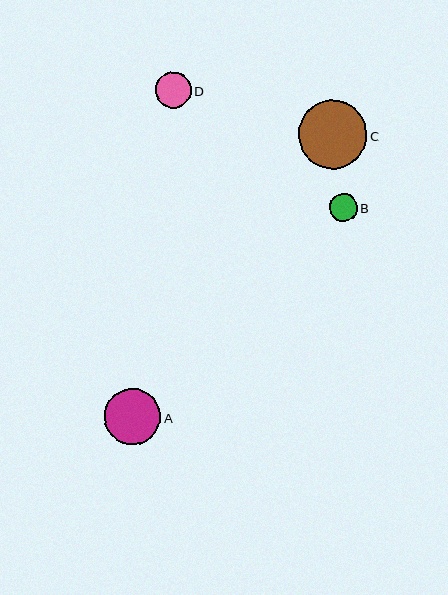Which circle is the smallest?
Circle B is the smallest with a size of approximately 28 pixels.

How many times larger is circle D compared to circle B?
Circle D is approximately 1.3 times the size of circle B.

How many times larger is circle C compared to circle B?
Circle C is approximately 2.5 times the size of circle B.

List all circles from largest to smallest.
From largest to smallest: C, A, D, B.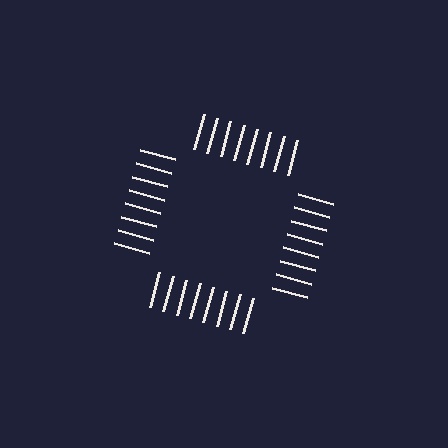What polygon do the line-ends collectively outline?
An illusory square — the line segments terminate on its edges but no continuous stroke is drawn.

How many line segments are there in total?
32 — 8 along each of the 4 edges.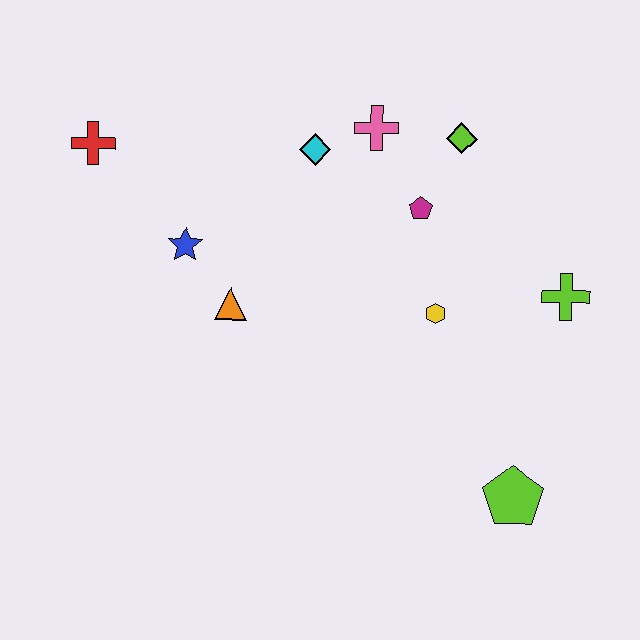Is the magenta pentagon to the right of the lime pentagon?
No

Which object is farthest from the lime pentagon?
The red cross is farthest from the lime pentagon.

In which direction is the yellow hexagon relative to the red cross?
The yellow hexagon is to the right of the red cross.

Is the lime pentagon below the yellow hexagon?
Yes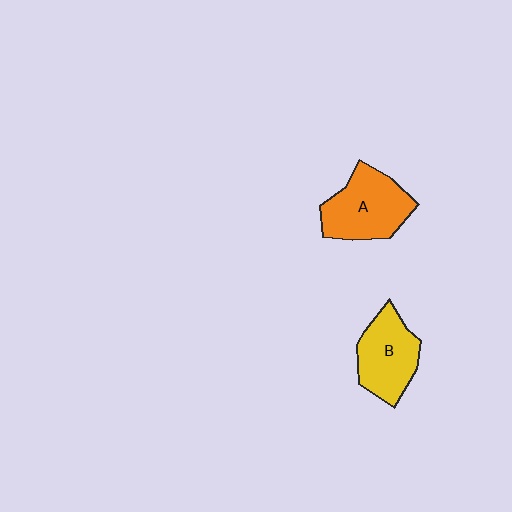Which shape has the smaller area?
Shape B (yellow).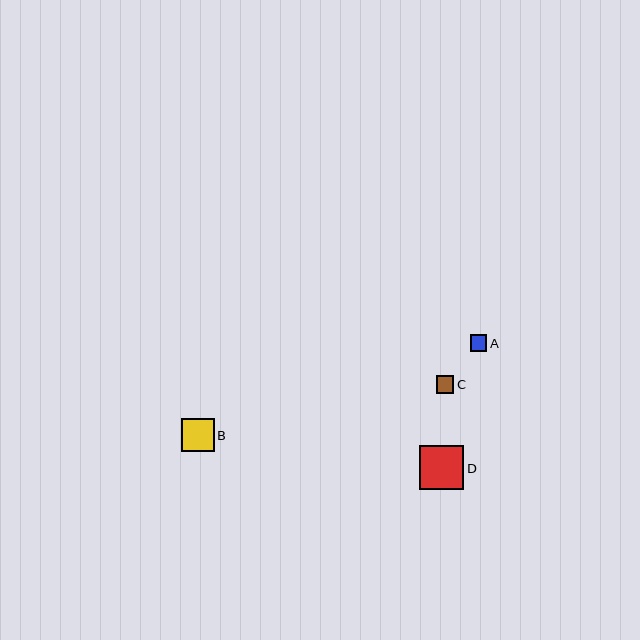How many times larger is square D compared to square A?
Square D is approximately 2.7 times the size of square A.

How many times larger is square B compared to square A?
Square B is approximately 2.0 times the size of square A.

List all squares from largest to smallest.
From largest to smallest: D, B, C, A.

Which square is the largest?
Square D is the largest with a size of approximately 44 pixels.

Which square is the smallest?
Square A is the smallest with a size of approximately 16 pixels.